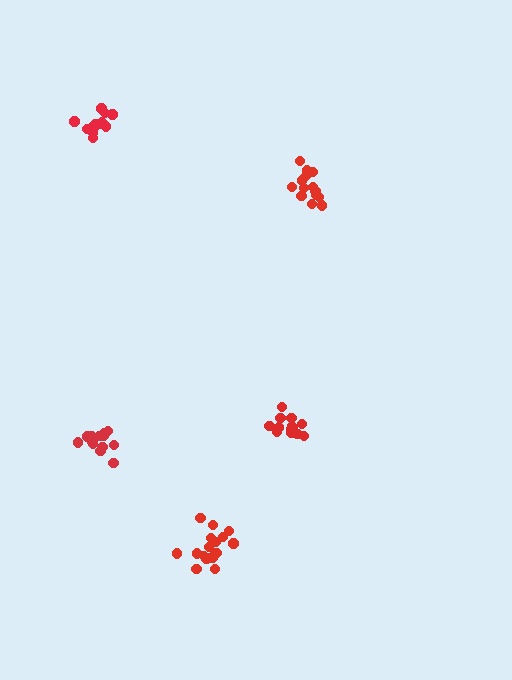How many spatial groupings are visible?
There are 5 spatial groupings.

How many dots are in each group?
Group 1: 15 dots, Group 2: 14 dots, Group 3: 14 dots, Group 4: 14 dots, Group 5: 16 dots (73 total).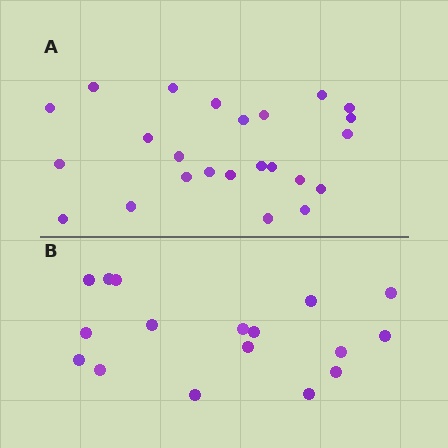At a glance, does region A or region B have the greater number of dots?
Region A (the top region) has more dots.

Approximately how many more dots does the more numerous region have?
Region A has roughly 8 or so more dots than region B.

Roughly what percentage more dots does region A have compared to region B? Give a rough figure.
About 40% more.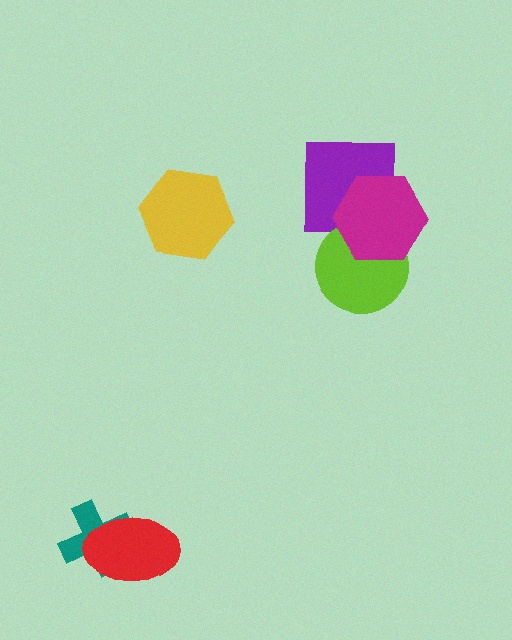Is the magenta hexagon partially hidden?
No, no other shape covers it.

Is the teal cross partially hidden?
Yes, it is partially covered by another shape.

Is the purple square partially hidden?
Yes, it is partially covered by another shape.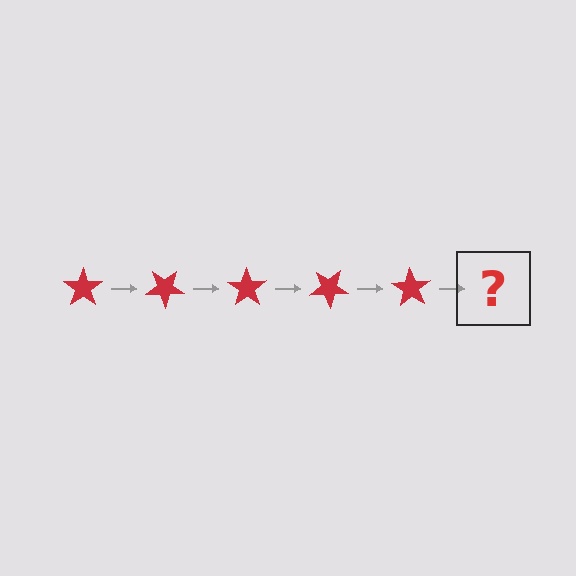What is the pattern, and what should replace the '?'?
The pattern is that the star rotates 35 degrees each step. The '?' should be a red star rotated 175 degrees.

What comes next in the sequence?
The next element should be a red star rotated 175 degrees.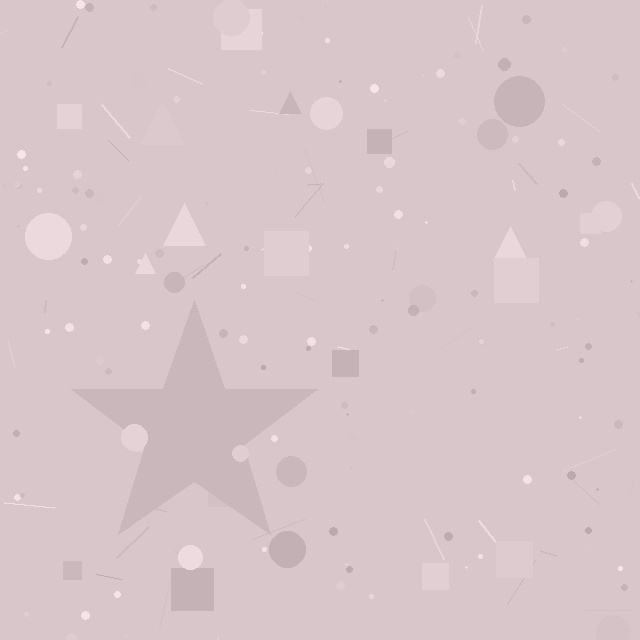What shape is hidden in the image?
A star is hidden in the image.